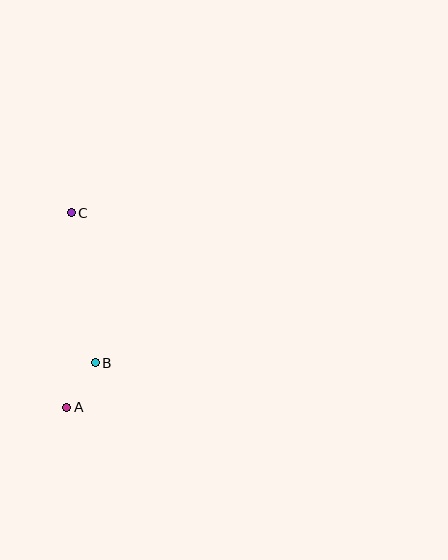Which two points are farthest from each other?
Points A and C are farthest from each other.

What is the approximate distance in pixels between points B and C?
The distance between B and C is approximately 152 pixels.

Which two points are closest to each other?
Points A and B are closest to each other.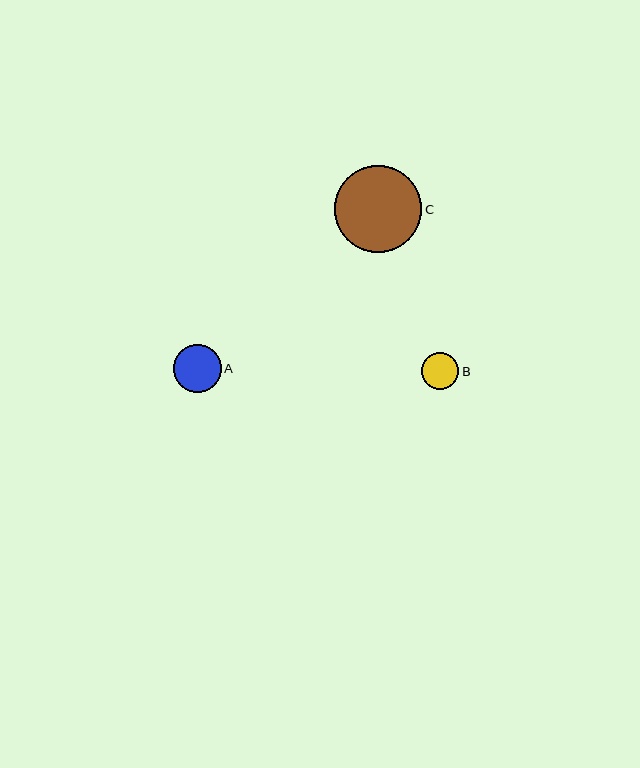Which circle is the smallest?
Circle B is the smallest with a size of approximately 37 pixels.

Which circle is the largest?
Circle C is the largest with a size of approximately 87 pixels.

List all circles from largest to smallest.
From largest to smallest: C, A, B.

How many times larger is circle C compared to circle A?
Circle C is approximately 1.8 times the size of circle A.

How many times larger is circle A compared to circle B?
Circle A is approximately 1.3 times the size of circle B.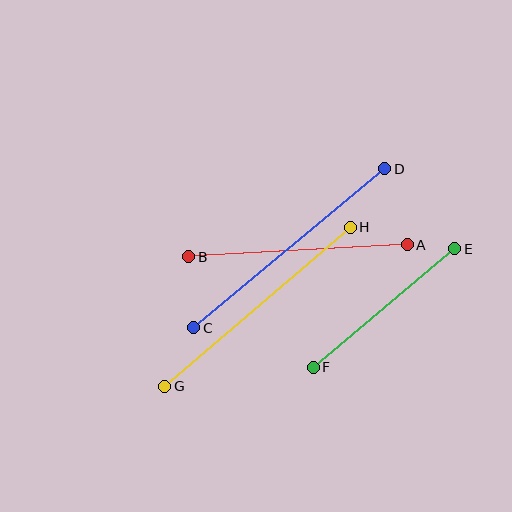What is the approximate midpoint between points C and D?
The midpoint is at approximately (289, 248) pixels.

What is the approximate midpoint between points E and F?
The midpoint is at approximately (384, 308) pixels.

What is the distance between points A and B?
The distance is approximately 219 pixels.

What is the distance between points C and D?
The distance is approximately 248 pixels.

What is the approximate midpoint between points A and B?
The midpoint is at approximately (298, 251) pixels.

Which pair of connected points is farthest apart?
Points C and D are farthest apart.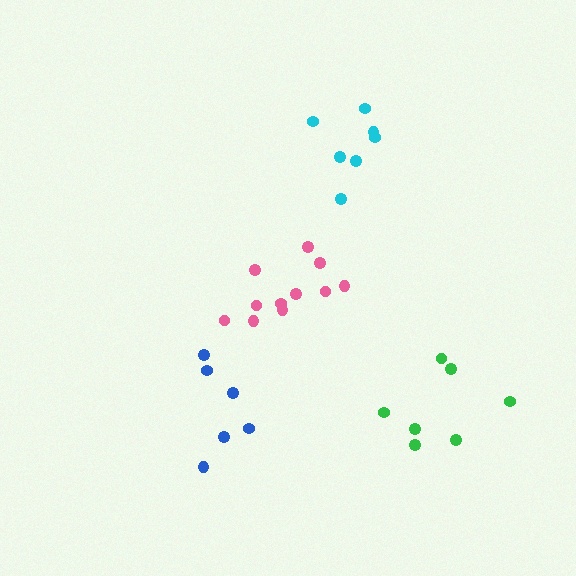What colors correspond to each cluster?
The clusters are colored: cyan, green, pink, blue.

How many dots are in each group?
Group 1: 7 dots, Group 2: 7 dots, Group 3: 11 dots, Group 4: 6 dots (31 total).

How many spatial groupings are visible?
There are 4 spatial groupings.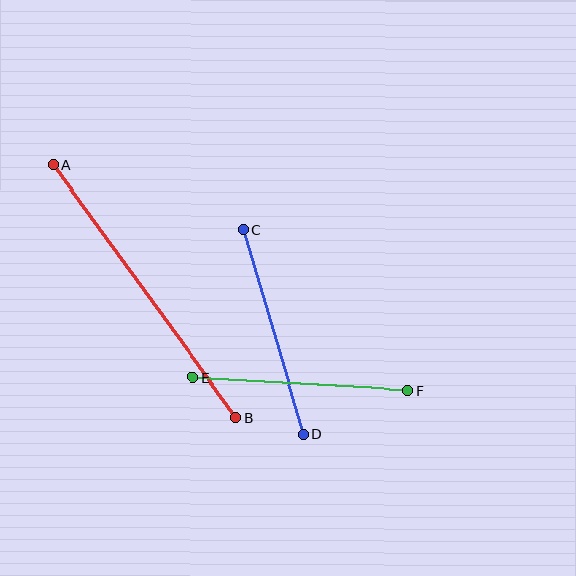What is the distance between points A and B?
The distance is approximately 312 pixels.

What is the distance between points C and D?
The distance is approximately 213 pixels.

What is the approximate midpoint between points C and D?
The midpoint is at approximately (273, 332) pixels.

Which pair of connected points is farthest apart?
Points A and B are farthest apart.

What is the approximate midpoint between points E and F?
The midpoint is at approximately (300, 384) pixels.